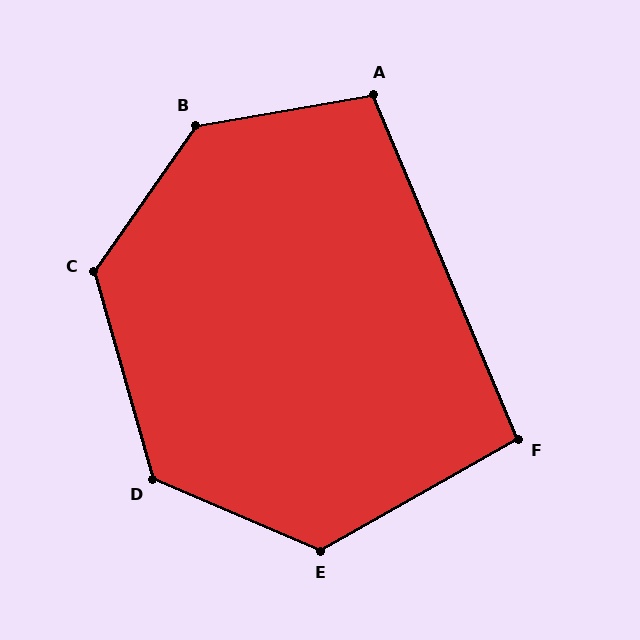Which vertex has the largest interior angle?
B, at approximately 134 degrees.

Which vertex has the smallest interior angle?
F, at approximately 97 degrees.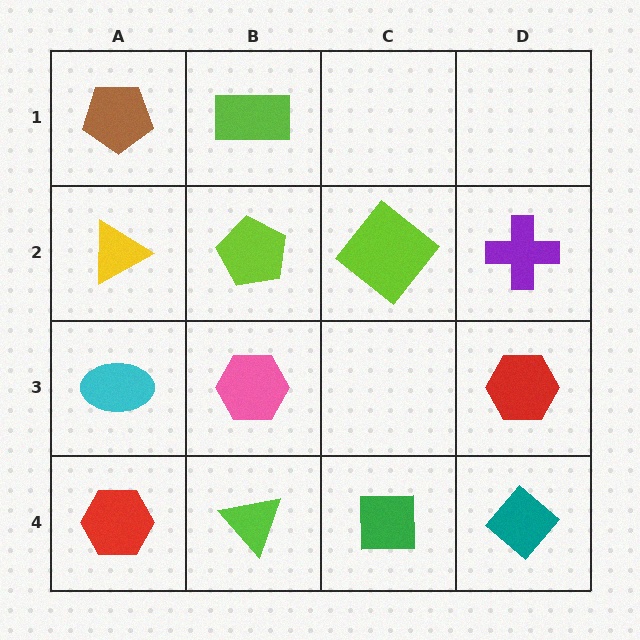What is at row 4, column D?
A teal diamond.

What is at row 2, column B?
A lime pentagon.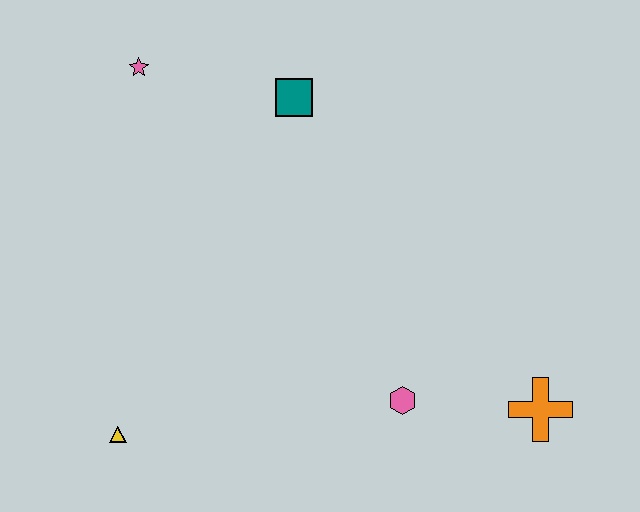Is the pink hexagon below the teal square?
Yes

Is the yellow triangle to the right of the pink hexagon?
No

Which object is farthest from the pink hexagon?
The pink star is farthest from the pink hexagon.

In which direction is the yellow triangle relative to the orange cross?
The yellow triangle is to the left of the orange cross.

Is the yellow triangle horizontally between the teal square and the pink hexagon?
No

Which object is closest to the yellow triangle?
The pink hexagon is closest to the yellow triangle.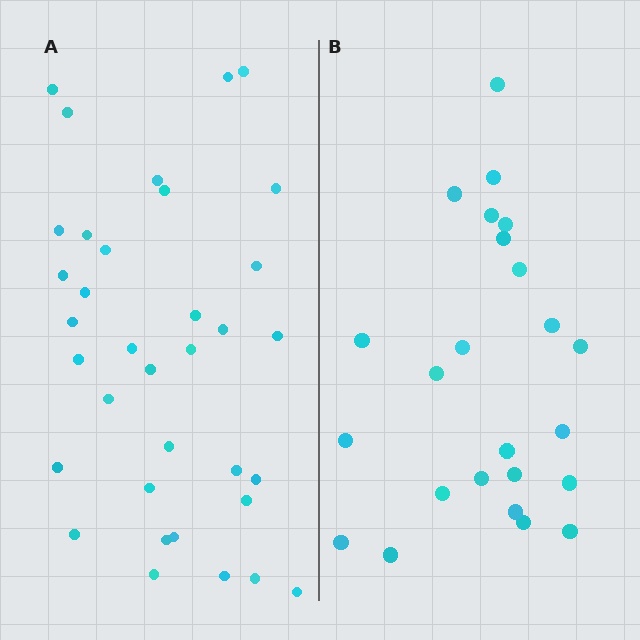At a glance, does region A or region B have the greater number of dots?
Region A (the left region) has more dots.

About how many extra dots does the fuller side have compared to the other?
Region A has roughly 12 or so more dots than region B.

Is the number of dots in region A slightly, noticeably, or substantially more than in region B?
Region A has substantially more. The ratio is roughly 1.5 to 1.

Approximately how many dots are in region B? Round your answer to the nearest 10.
About 20 dots. (The exact count is 24, which rounds to 20.)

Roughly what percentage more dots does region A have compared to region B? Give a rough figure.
About 45% more.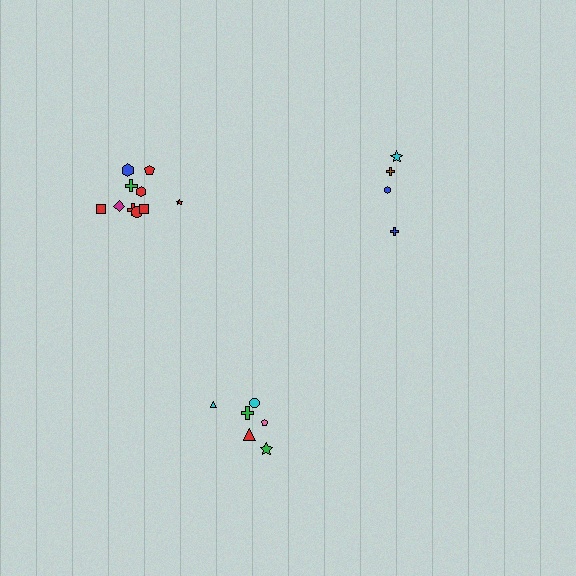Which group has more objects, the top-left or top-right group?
The top-left group.